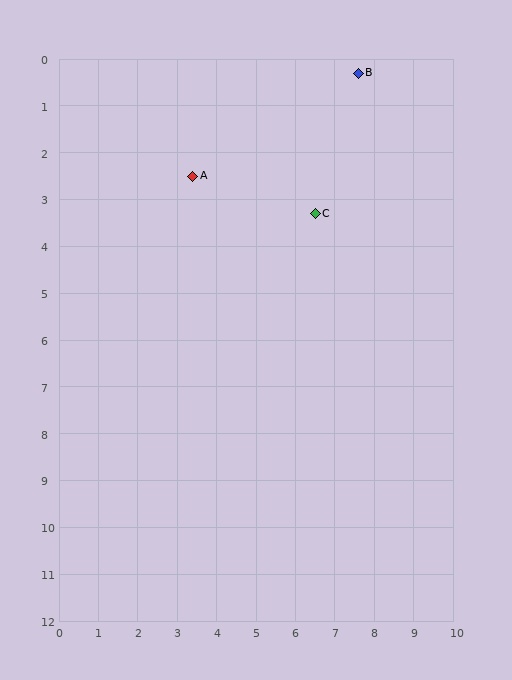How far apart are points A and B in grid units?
Points A and B are about 4.7 grid units apart.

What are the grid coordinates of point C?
Point C is at approximately (6.5, 3.3).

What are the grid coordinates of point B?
Point B is at approximately (7.6, 0.3).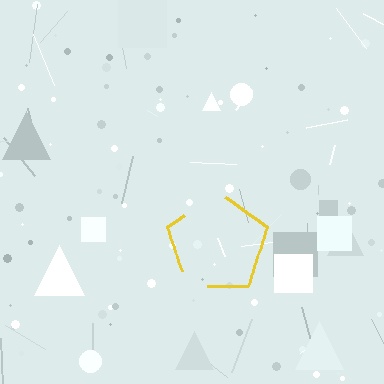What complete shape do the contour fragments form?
The contour fragments form a pentagon.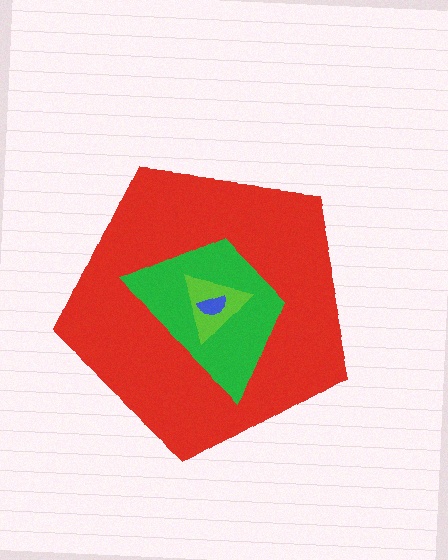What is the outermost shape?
The red pentagon.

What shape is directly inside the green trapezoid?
The lime triangle.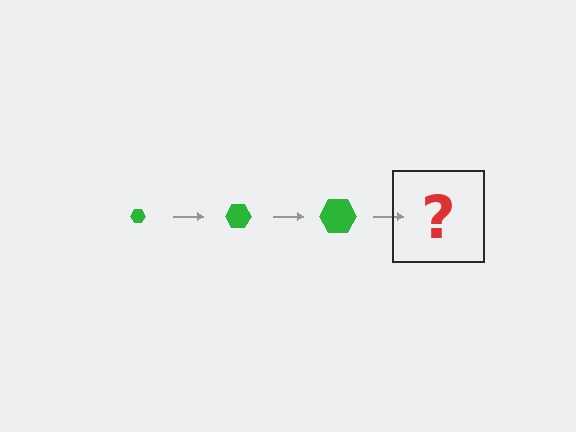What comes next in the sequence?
The next element should be a green hexagon, larger than the previous one.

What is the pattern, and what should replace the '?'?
The pattern is that the hexagon gets progressively larger each step. The '?' should be a green hexagon, larger than the previous one.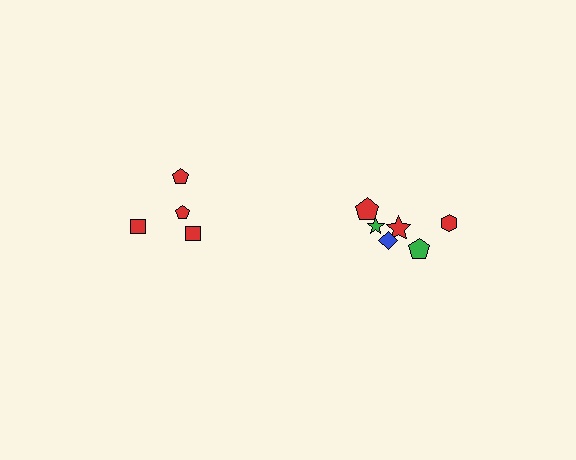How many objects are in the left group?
There are 4 objects.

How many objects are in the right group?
There are 6 objects.